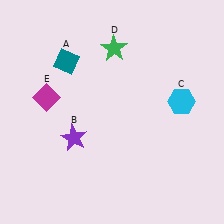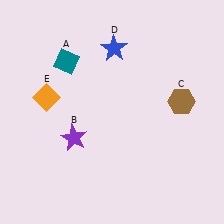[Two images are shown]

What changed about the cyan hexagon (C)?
In Image 1, C is cyan. In Image 2, it changed to brown.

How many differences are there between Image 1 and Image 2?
There are 3 differences between the two images.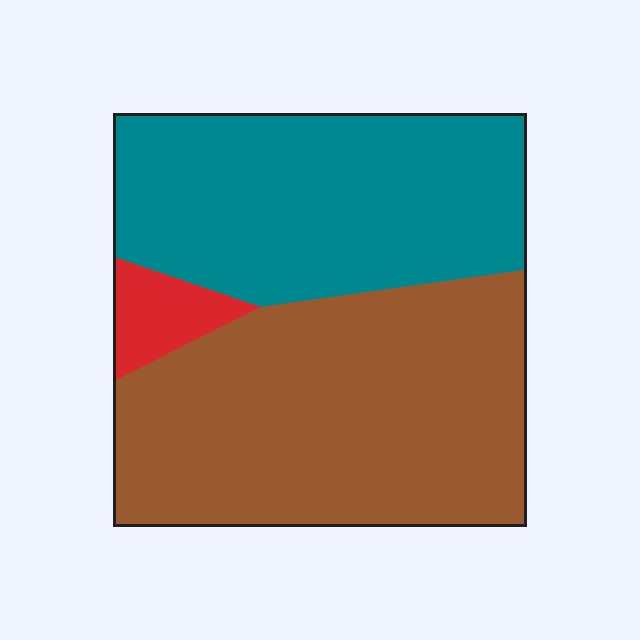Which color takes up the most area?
Brown, at roughly 55%.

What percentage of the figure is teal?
Teal takes up about two fifths (2/5) of the figure.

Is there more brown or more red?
Brown.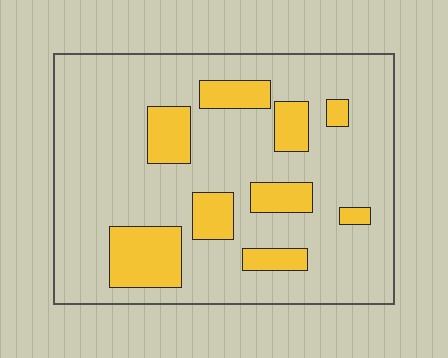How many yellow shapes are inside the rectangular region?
9.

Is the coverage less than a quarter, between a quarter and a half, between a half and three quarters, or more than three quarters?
Less than a quarter.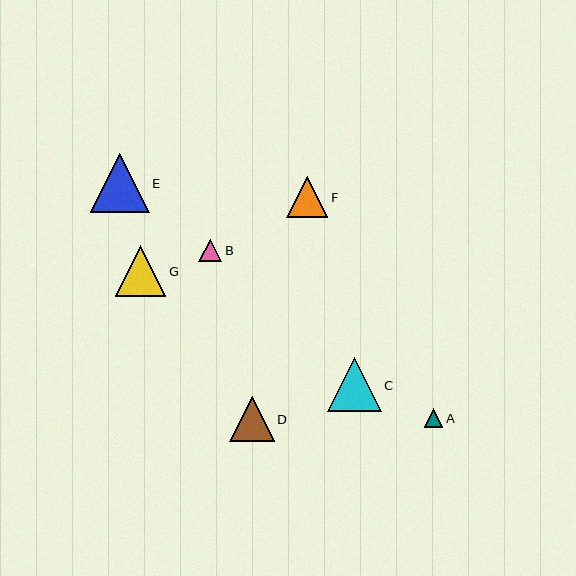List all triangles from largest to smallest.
From largest to smallest: E, C, G, D, F, B, A.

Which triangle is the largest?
Triangle E is the largest with a size of approximately 59 pixels.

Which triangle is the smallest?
Triangle A is the smallest with a size of approximately 19 pixels.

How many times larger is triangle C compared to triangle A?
Triangle C is approximately 2.9 times the size of triangle A.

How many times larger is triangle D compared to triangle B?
Triangle D is approximately 1.9 times the size of triangle B.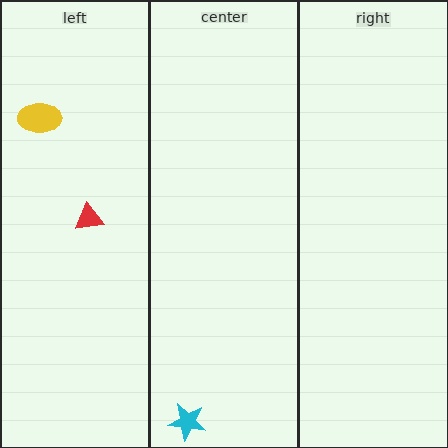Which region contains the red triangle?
The left region.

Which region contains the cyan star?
The center region.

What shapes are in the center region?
The cyan star.